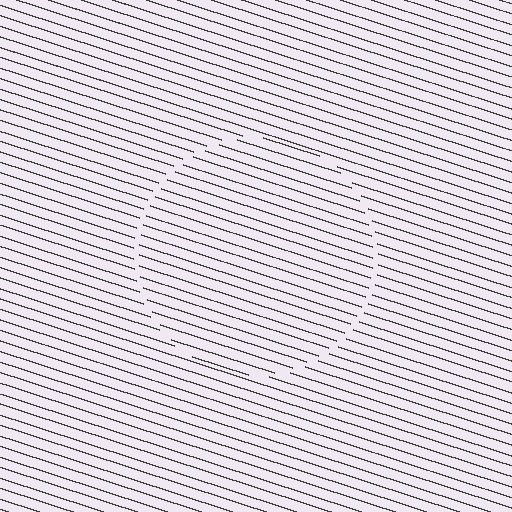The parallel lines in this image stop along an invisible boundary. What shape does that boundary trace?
An illusory circle. The interior of the shape contains the same grating, shifted by half a period — the contour is defined by the phase discontinuity where line-ends from the inner and outer gratings abut.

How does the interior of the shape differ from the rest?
The interior of the shape contains the same grating, shifted by half a period — the contour is defined by the phase discontinuity where line-ends from the inner and outer gratings abut.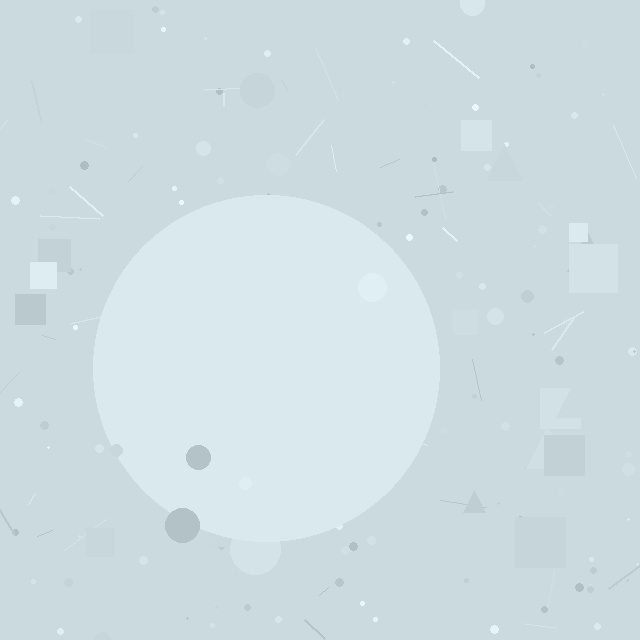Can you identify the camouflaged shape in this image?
The camouflaged shape is a circle.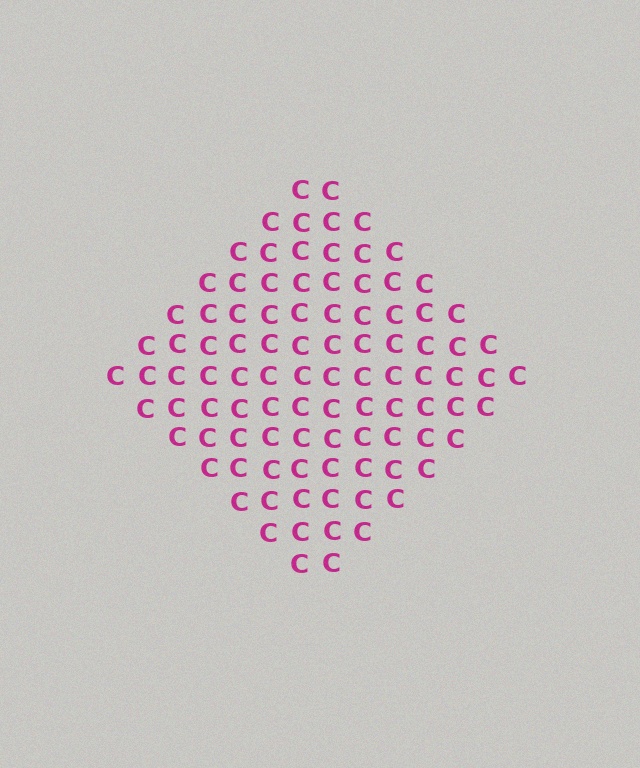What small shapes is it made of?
It is made of small letter C's.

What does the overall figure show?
The overall figure shows a diamond.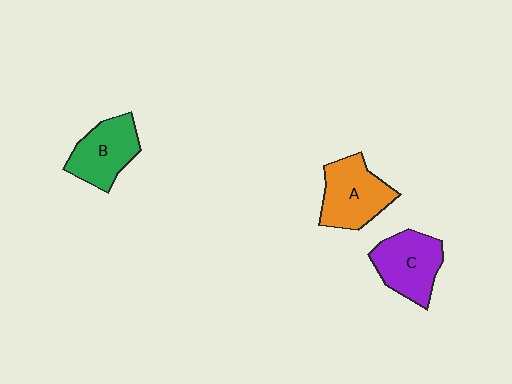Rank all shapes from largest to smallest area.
From largest to smallest: A (orange), C (purple), B (green).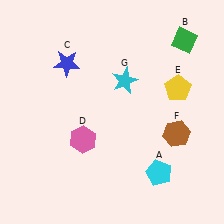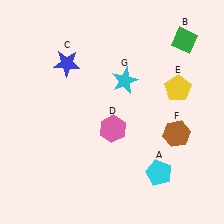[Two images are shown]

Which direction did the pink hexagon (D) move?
The pink hexagon (D) moved right.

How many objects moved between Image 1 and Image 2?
1 object moved between the two images.